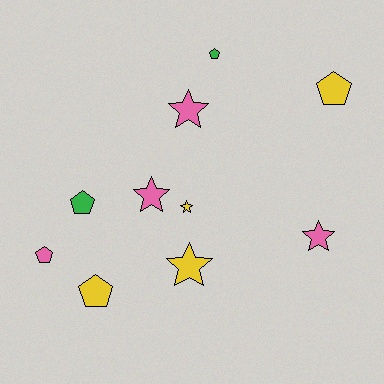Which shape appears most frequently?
Pentagon, with 5 objects.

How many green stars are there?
There are no green stars.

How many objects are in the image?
There are 10 objects.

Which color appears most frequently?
Yellow, with 4 objects.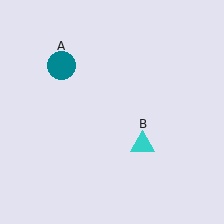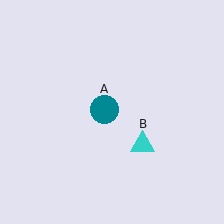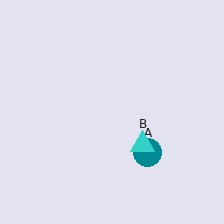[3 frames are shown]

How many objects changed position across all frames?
1 object changed position: teal circle (object A).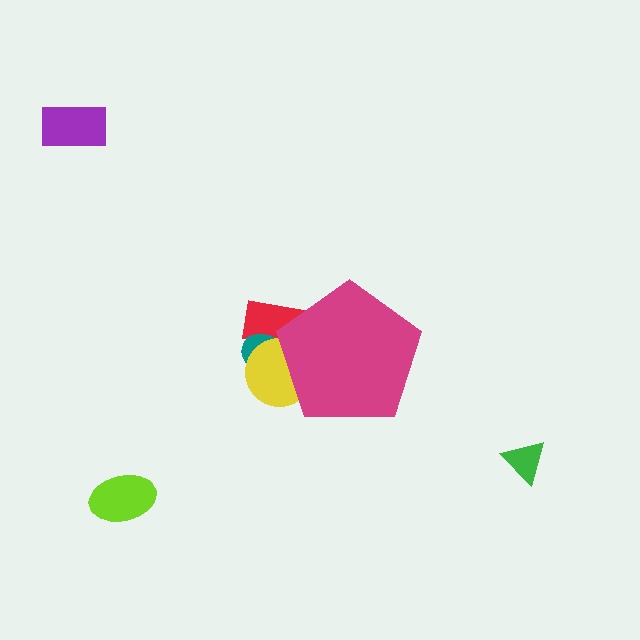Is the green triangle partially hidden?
No, the green triangle is fully visible.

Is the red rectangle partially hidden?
Yes, the red rectangle is partially hidden behind the magenta pentagon.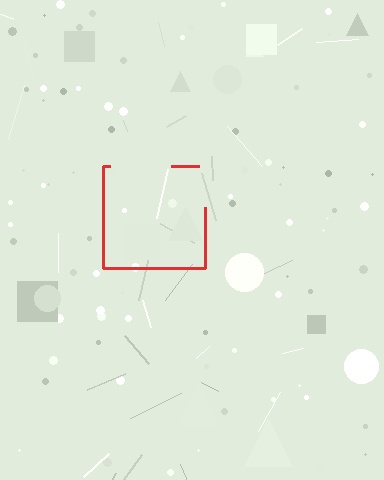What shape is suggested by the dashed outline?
The dashed outline suggests a square.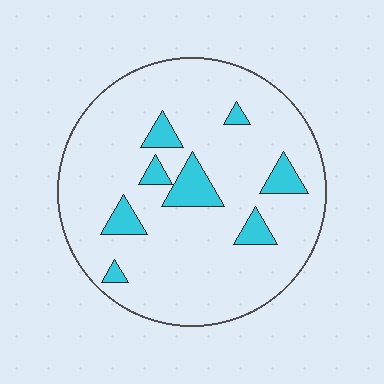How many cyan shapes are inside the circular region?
8.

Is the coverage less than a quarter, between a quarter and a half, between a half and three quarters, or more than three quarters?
Less than a quarter.